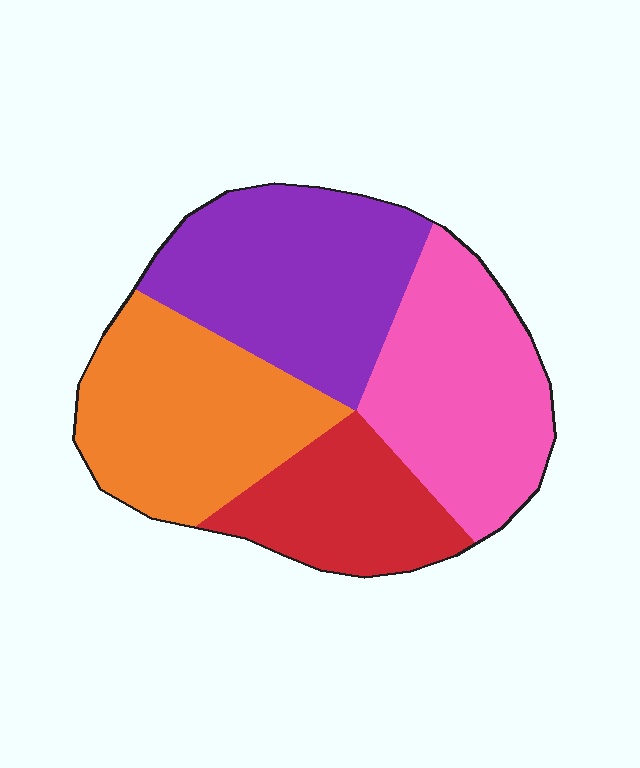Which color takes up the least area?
Red, at roughly 15%.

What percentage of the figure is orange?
Orange covers 27% of the figure.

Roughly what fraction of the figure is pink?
Pink covers about 25% of the figure.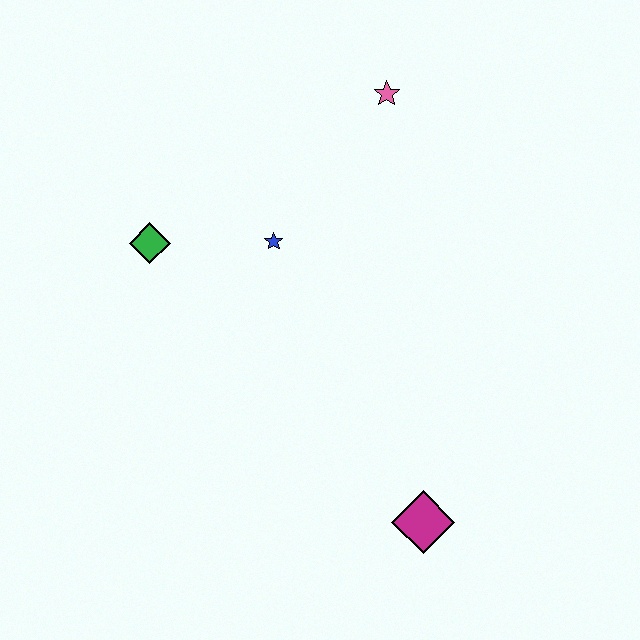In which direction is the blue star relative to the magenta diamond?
The blue star is above the magenta diamond.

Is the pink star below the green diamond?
No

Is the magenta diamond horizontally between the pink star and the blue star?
No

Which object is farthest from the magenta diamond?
The pink star is farthest from the magenta diamond.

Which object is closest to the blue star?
The green diamond is closest to the blue star.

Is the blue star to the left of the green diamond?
No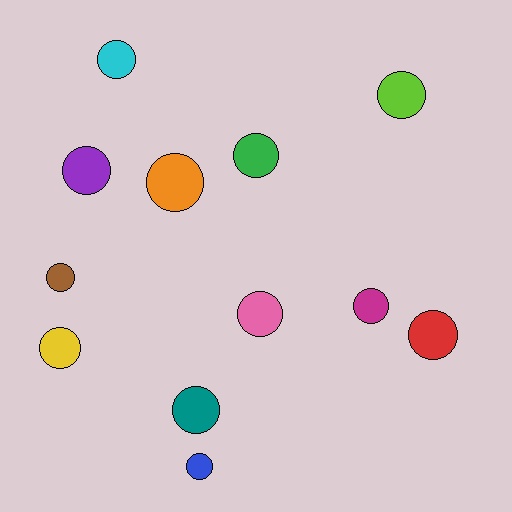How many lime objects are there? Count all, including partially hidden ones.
There is 1 lime object.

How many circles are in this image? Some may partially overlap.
There are 12 circles.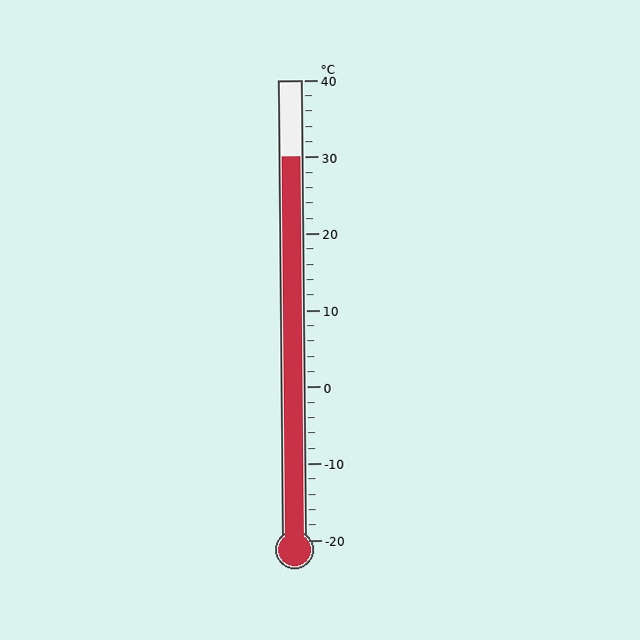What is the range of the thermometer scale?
The thermometer scale ranges from -20°C to 40°C.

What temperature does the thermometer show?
The thermometer shows approximately 30°C.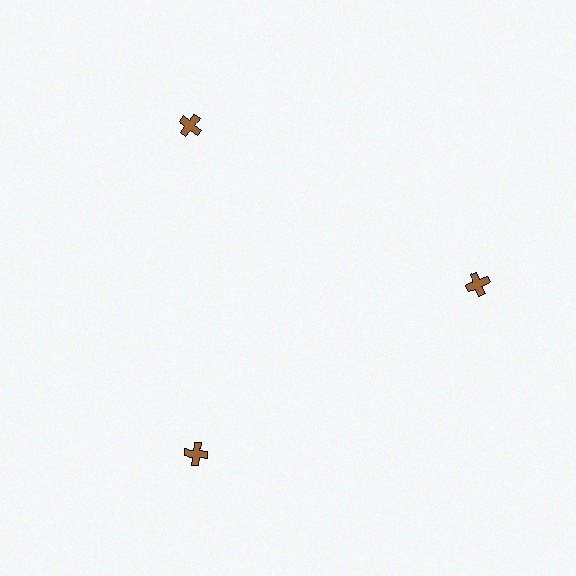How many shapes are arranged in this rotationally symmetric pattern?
There are 3 shapes, arranged in 3 groups of 1.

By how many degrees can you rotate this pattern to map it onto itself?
The pattern maps onto itself every 120 degrees of rotation.